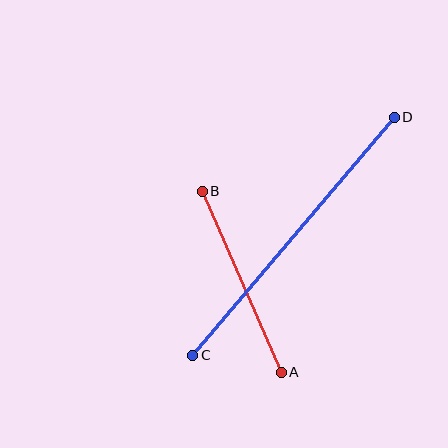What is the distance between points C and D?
The distance is approximately 312 pixels.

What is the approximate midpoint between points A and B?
The midpoint is at approximately (242, 282) pixels.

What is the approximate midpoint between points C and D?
The midpoint is at approximately (293, 236) pixels.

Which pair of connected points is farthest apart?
Points C and D are farthest apart.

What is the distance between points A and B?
The distance is approximately 198 pixels.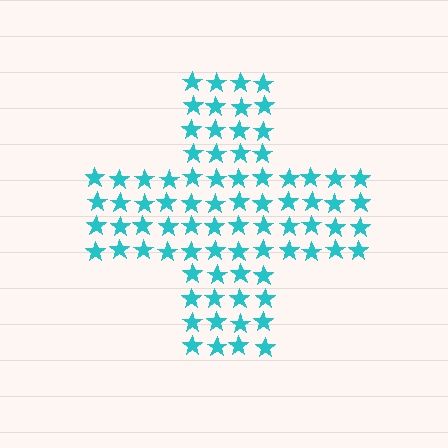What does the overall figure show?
The overall figure shows a cross.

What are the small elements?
The small elements are stars.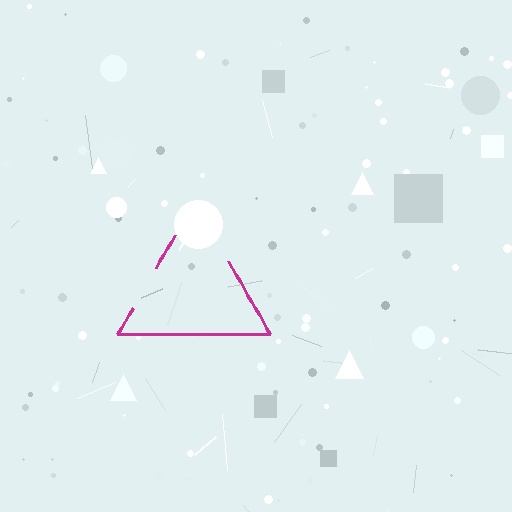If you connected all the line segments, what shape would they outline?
They would outline a triangle.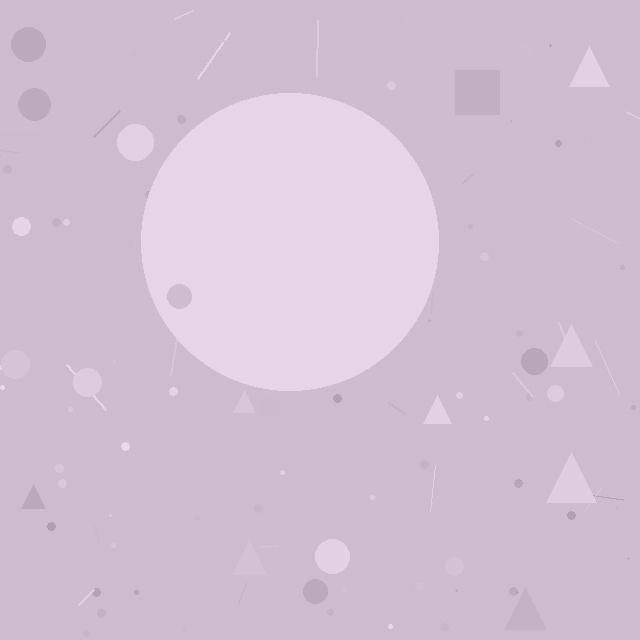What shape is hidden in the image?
A circle is hidden in the image.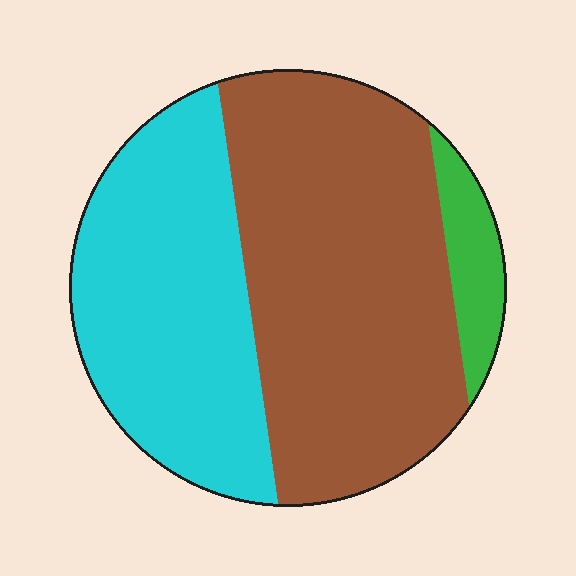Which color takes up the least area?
Green, at roughly 10%.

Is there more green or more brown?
Brown.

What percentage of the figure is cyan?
Cyan covers 38% of the figure.